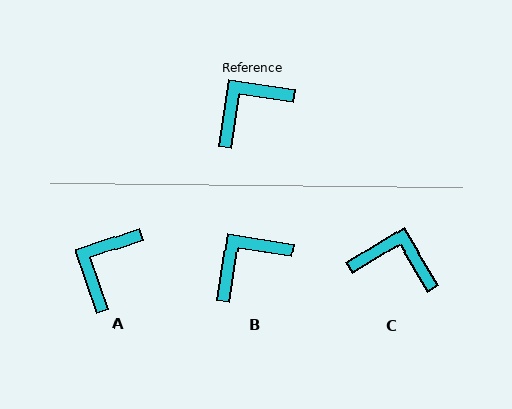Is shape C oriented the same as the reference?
No, it is off by about 50 degrees.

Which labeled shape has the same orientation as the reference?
B.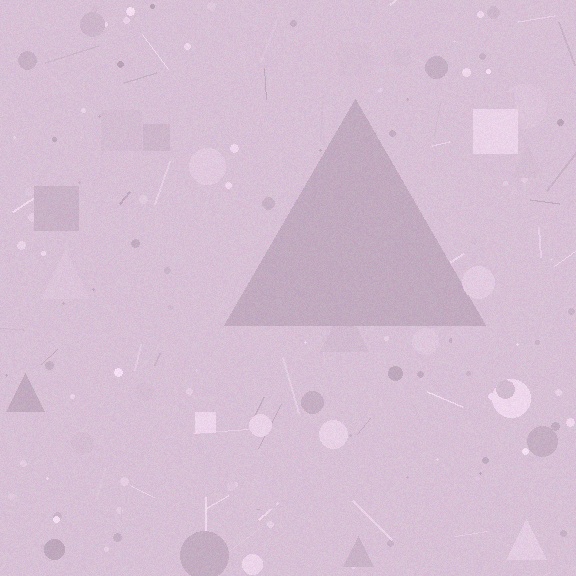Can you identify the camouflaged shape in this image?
The camouflaged shape is a triangle.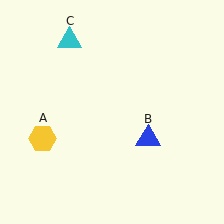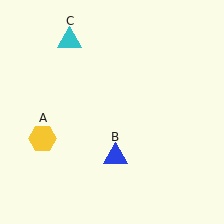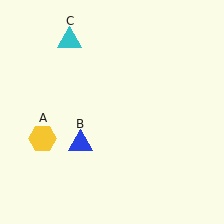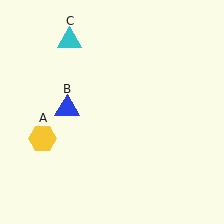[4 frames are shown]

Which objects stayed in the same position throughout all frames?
Yellow hexagon (object A) and cyan triangle (object C) remained stationary.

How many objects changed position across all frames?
1 object changed position: blue triangle (object B).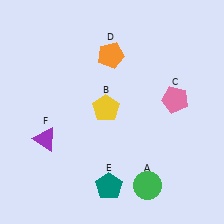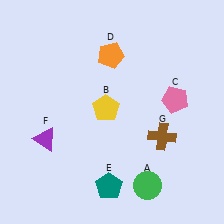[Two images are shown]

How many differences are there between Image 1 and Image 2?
There is 1 difference between the two images.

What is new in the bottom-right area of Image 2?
A brown cross (G) was added in the bottom-right area of Image 2.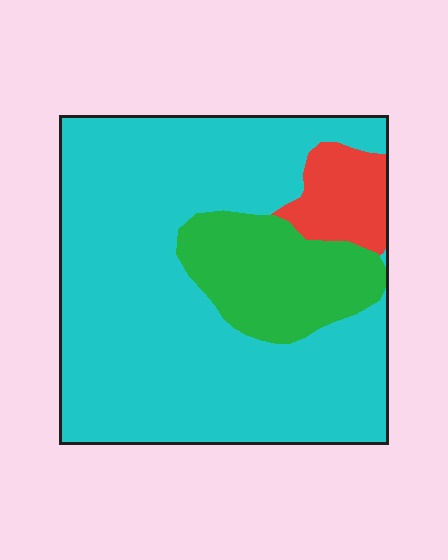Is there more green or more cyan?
Cyan.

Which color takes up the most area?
Cyan, at roughly 75%.